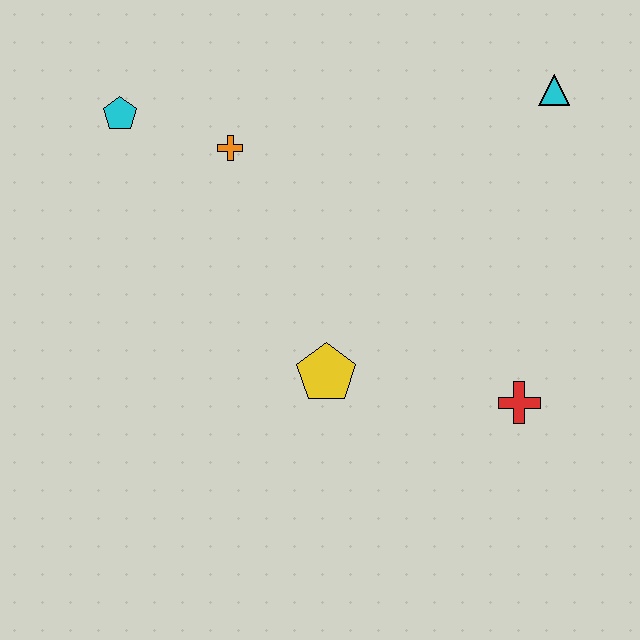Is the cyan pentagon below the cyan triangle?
Yes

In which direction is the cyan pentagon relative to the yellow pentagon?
The cyan pentagon is above the yellow pentagon.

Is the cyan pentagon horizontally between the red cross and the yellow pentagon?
No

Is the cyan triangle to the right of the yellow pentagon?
Yes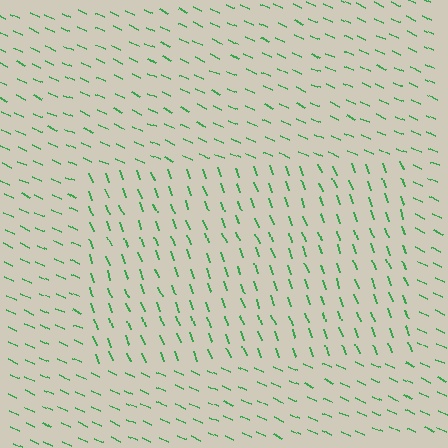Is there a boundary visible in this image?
Yes, there is a texture boundary formed by a change in line orientation.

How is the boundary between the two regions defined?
The boundary is defined purely by a change in line orientation (approximately 45 degrees difference). All lines are the same color and thickness.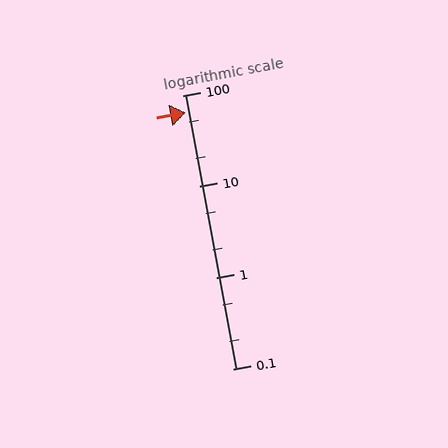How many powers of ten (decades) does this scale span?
The scale spans 3 decades, from 0.1 to 100.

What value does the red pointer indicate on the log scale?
The pointer indicates approximately 65.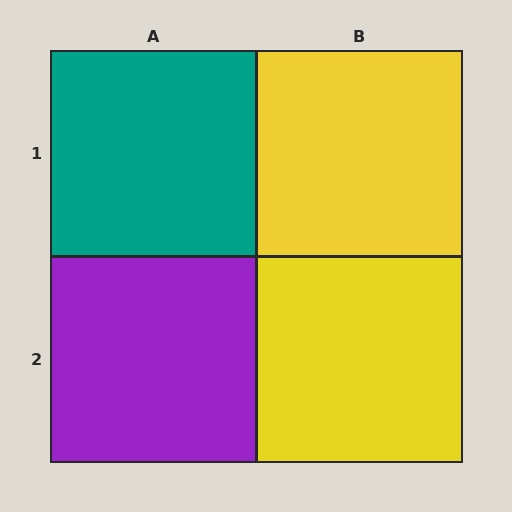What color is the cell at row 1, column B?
Yellow.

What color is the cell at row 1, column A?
Teal.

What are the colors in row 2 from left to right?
Purple, yellow.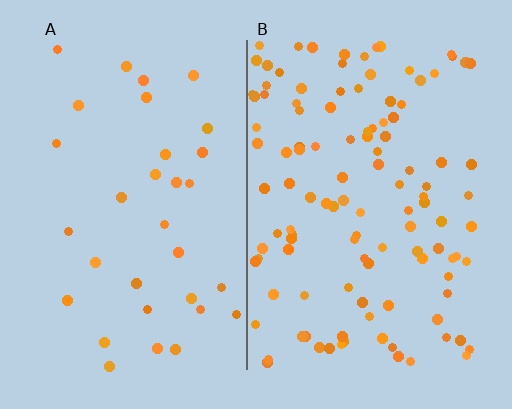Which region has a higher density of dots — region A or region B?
B (the right).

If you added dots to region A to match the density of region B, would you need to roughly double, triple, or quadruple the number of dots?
Approximately quadruple.